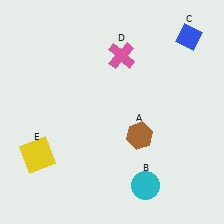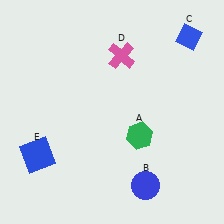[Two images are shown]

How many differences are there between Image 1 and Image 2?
There are 3 differences between the two images.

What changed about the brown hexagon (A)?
In Image 1, A is brown. In Image 2, it changed to green.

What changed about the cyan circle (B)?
In Image 1, B is cyan. In Image 2, it changed to blue.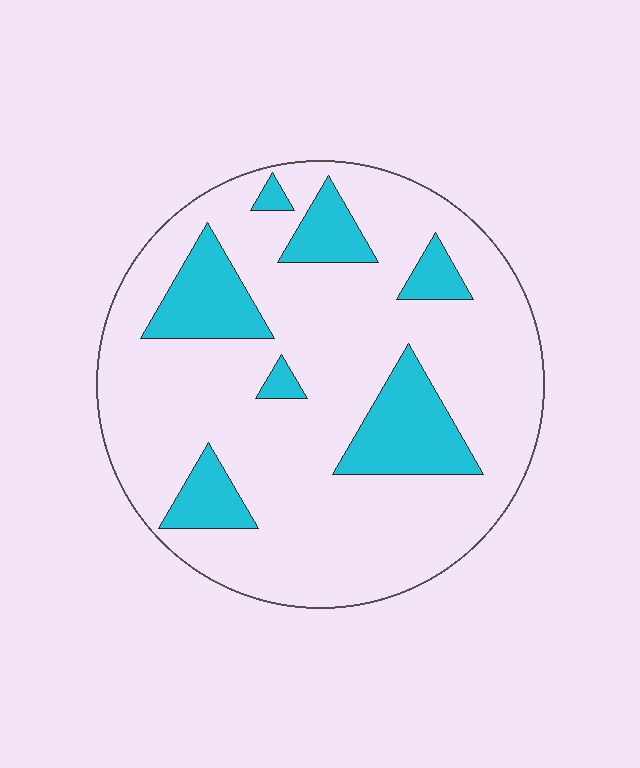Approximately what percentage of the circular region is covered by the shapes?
Approximately 20%.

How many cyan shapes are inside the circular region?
7.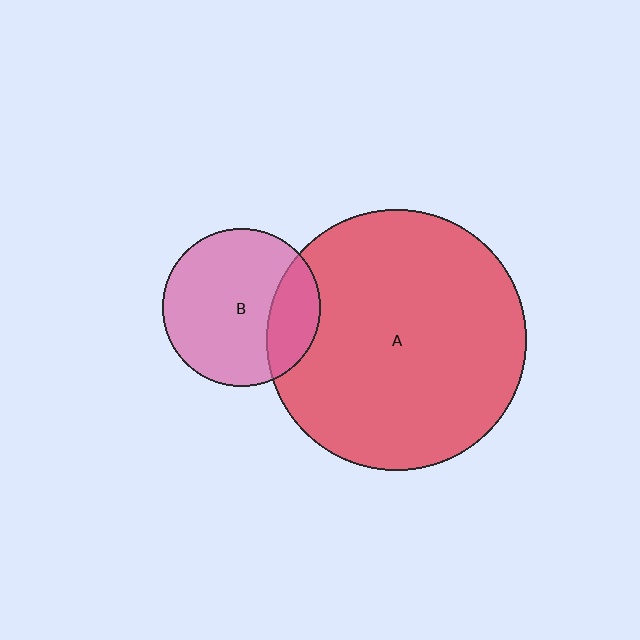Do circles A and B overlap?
Yes.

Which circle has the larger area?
Circle A (red).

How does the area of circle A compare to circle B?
Approximately 2.7 times.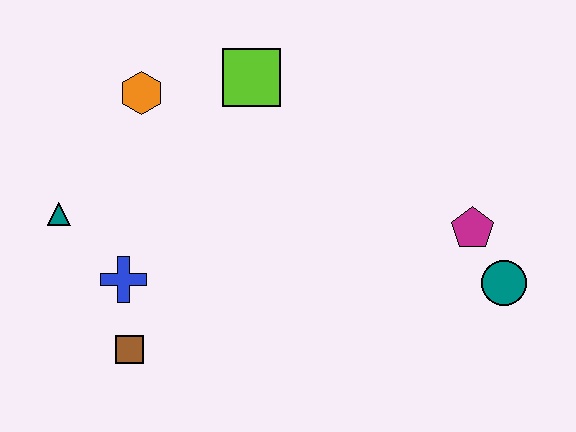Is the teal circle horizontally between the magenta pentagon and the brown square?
No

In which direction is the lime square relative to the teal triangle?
The lime square is to the right of the teal triangle.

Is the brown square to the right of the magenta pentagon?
No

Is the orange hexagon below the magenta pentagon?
No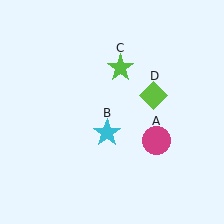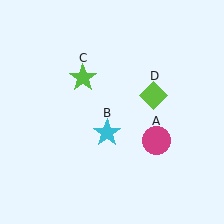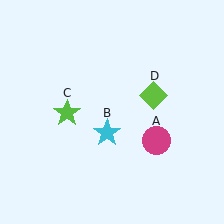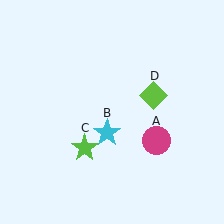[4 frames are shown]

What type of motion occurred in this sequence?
The lime star (object C) rotated counterclockwise around the center of the scene.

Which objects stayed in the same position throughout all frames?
Magenta circle (object A) and cyan star (object B) and lime diamond (object D) remained stationary.